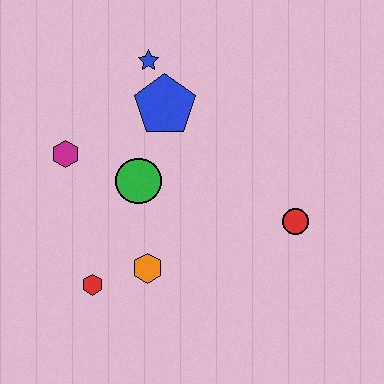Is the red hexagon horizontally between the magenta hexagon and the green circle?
Yes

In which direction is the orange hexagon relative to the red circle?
The orange hexagon is to the left of the red circle.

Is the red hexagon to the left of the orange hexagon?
Yes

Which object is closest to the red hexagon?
The orange hexagon is closest to the red hexagon.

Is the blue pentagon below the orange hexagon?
No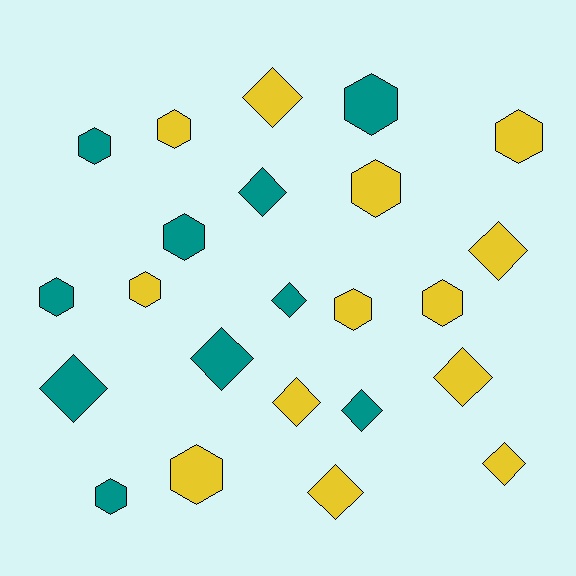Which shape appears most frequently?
Hexagon, with 12 objects.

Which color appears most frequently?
Yellow, with 13 objects.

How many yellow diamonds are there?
There are 6 yellow diamonds.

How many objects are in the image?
There are 23 objects.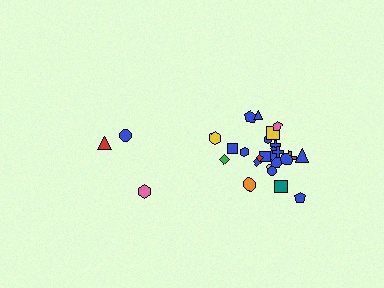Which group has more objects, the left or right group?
The right group.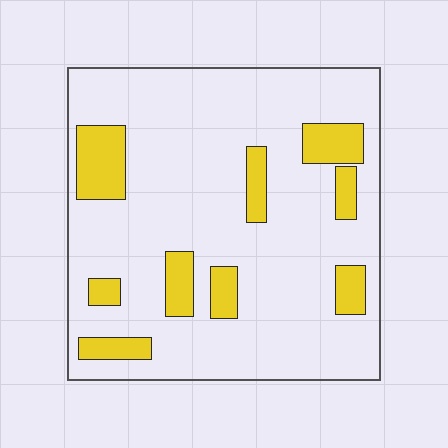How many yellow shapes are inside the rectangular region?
9.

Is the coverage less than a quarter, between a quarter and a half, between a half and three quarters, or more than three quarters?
Less than a quarter.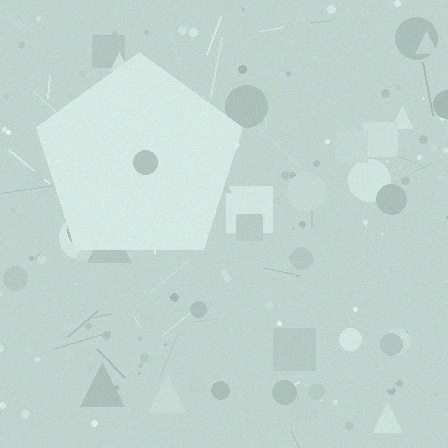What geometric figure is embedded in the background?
A pentagon is embedded in the background.